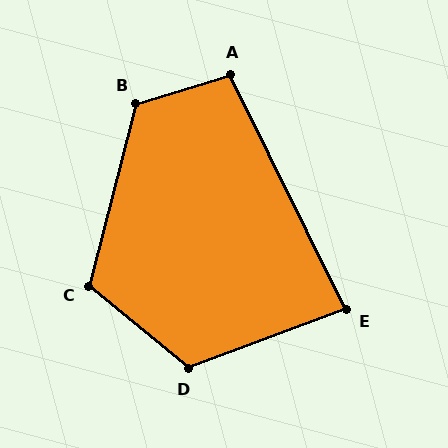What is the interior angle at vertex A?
Approximately 99 degrees (obtuse).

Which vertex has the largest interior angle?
B, at approximately 121 degrees.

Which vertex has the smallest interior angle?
E, at approximately 84 degrees.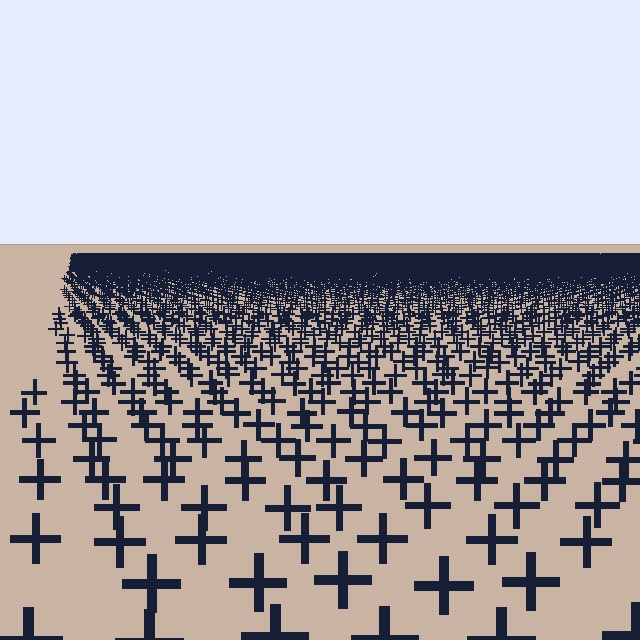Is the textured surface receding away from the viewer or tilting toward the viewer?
The surface is receding away from the viewer. Texture elements get smaller and denser toward the top.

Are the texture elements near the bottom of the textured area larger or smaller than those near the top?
Larger. Near the bottom, elements are closer to the viewer and appear at a bigger on-screen size.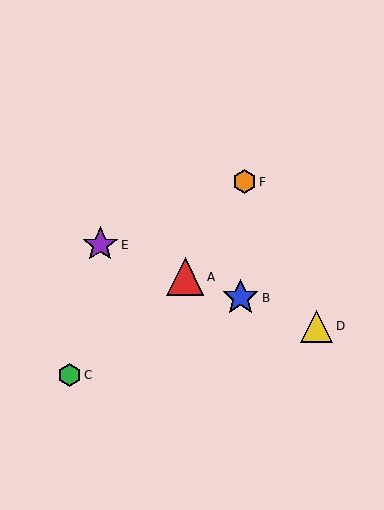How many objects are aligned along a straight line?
4 objects (A, B, D, E) are aligned along a straight line.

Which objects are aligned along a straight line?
Objects A, B, D, E are aligned along a straight line.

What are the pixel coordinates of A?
Object A is at (185, 277).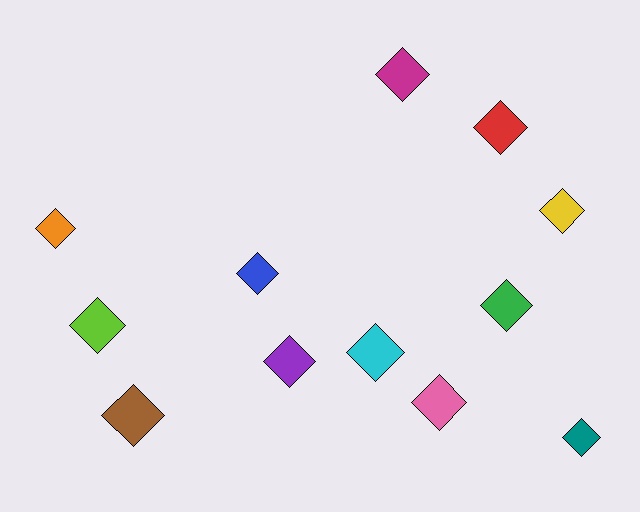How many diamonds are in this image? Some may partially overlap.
There are 12 diamonds.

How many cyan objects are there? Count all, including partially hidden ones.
There is 1 cyan object.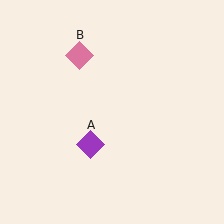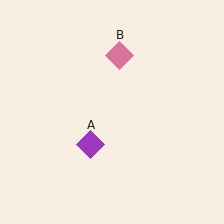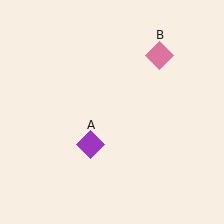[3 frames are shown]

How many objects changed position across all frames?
1 object changed position: pink diamond (object B).